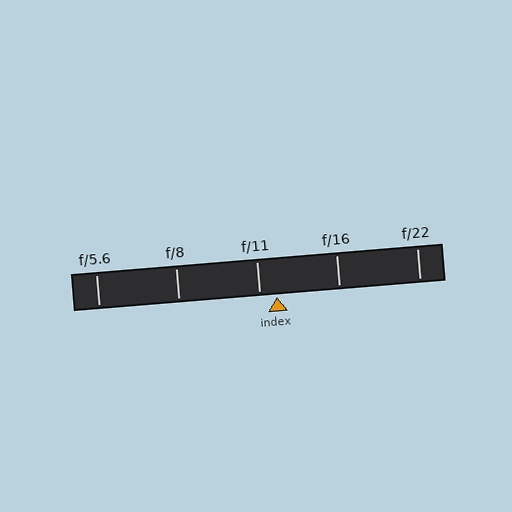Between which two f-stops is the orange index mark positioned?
The index mark is between f/11 and f/16.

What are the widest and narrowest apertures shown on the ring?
The widest aperture shown is f/5.6 and the narrowest is f/22.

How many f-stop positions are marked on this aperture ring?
There are 5 f-stop positions marked.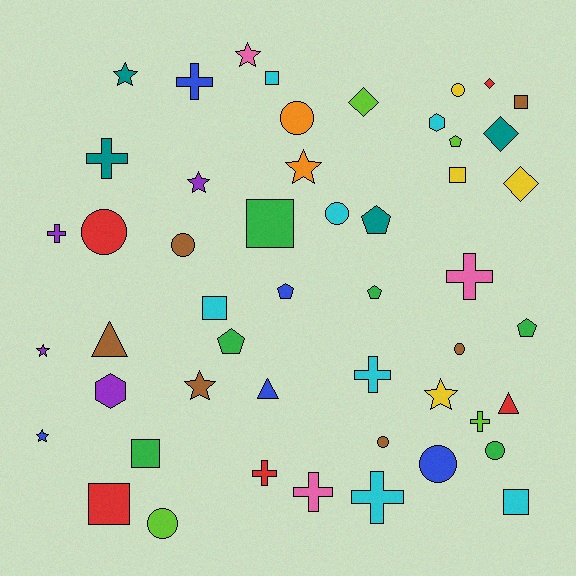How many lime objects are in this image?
There are 4 lime objects.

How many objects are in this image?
There are 50 objects.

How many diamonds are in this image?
There are 4 diamonds.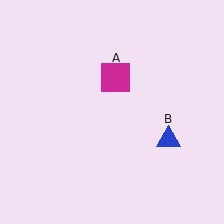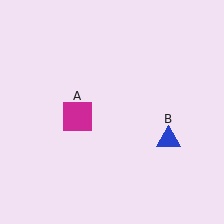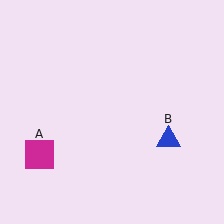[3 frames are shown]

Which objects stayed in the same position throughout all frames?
Blue triangle (object B) remained stationary.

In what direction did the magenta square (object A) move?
The magenta square (object A) moved down and to the left.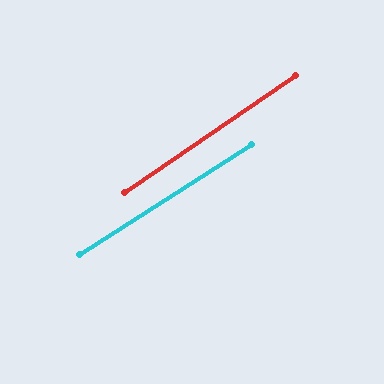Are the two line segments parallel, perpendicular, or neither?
Parallel — their directions differ by only 1.9°.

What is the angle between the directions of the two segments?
Approximately 2 degrees.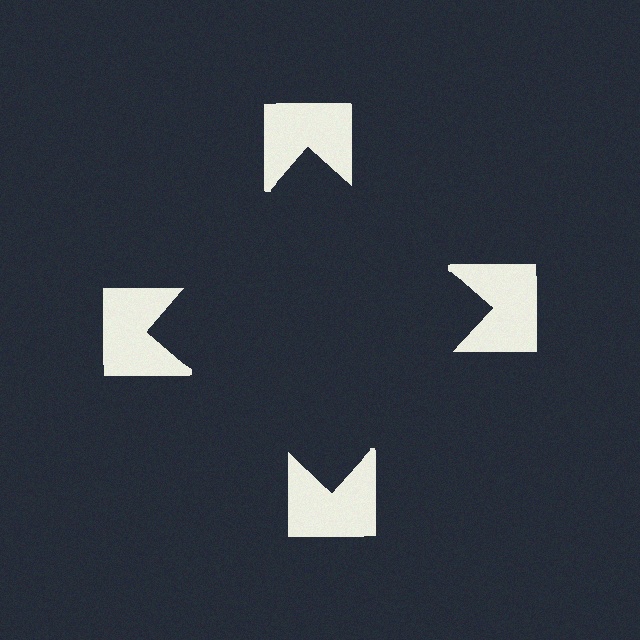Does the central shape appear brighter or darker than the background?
It typically appears slightly darker than the background, even though no actual brightness change is drawn.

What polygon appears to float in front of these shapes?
An illusory square — its edges are inferred from the aligned wedge cuts in the notched squares, not physically drawn.